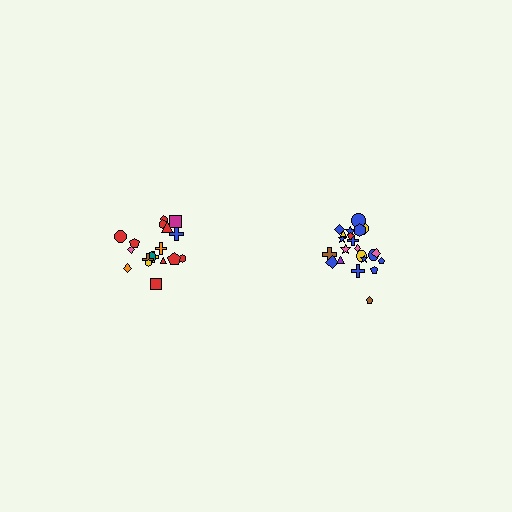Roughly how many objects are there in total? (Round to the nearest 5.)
Roughly 40 objects in total.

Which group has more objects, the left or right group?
The right group.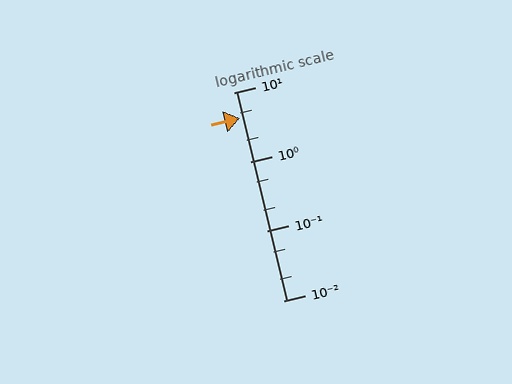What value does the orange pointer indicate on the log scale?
The pointer indicates approximately 4.3.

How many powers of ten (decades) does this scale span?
The scale spans 3 decades, from 0.01 to 10.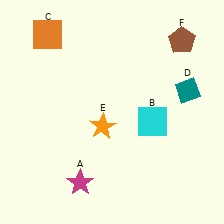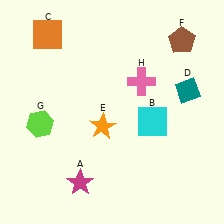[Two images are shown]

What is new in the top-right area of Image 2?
A pink cross (H) was added in the top-right area of Image 2.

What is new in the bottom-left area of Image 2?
A lime hexagon (G) was added in the bottom-left area of Image 2.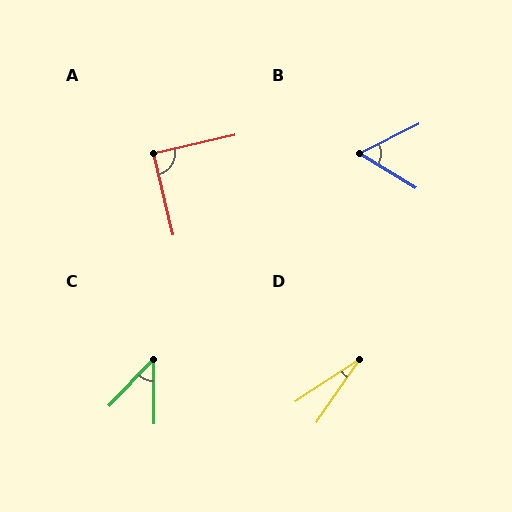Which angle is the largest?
A, at approximately 89 degrees.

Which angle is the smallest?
D, at approximately 21 degrees.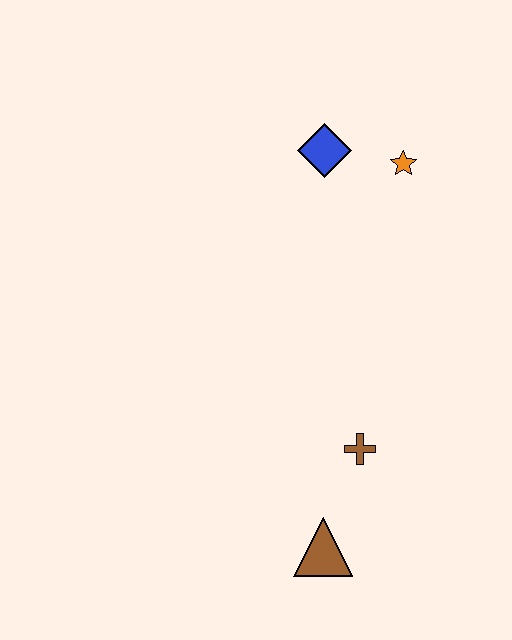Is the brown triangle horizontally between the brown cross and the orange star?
No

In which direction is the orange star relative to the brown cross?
The orange star is above the brown cross.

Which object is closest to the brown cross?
The brown triangle is closest to the brown cross.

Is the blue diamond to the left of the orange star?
Yes